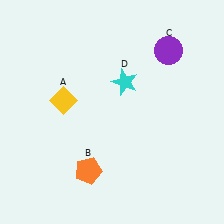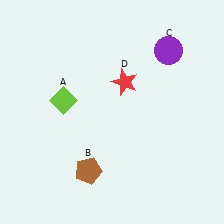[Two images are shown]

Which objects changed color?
A changed from yellow to lime. B changed from orange to brown. D changed from cyan to red.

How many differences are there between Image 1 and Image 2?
There are 3 differences between the two images.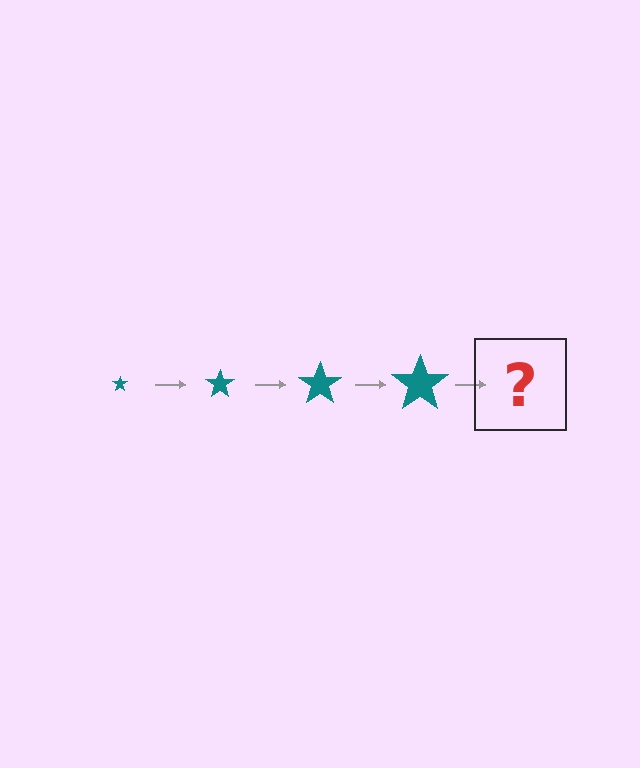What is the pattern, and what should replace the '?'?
The pattern is that the star gets progressively larger each step. The '?' should be a teal star, larger than the previous one.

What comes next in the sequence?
The next element should be a teal star, larger than the previous one.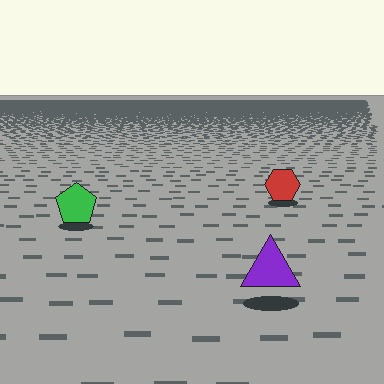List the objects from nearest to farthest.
From nearest to farthest: the purple triangle, the green pentagon, the red hexagon.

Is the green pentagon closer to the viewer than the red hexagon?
Yes. The green pentagon is closer — you can tell from the texture gradient: the ground texture is coarser near it.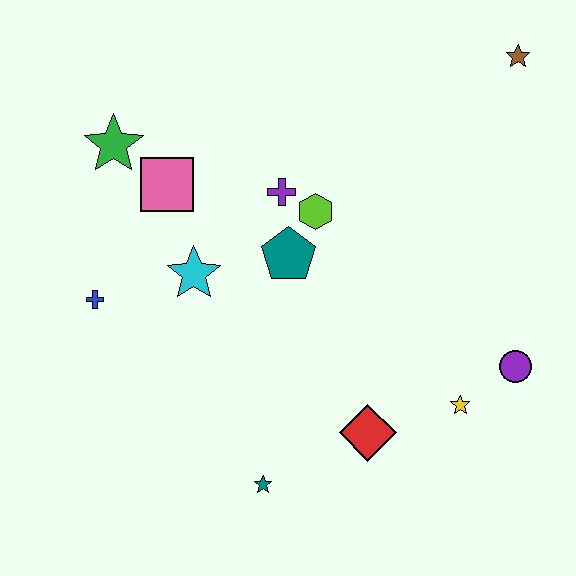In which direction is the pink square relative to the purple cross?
The pink square is to the left of the purple cross.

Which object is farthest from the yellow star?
The green star is farthest from the yellow star.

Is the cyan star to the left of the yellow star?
Yes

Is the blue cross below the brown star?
Yes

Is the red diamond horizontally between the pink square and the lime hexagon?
No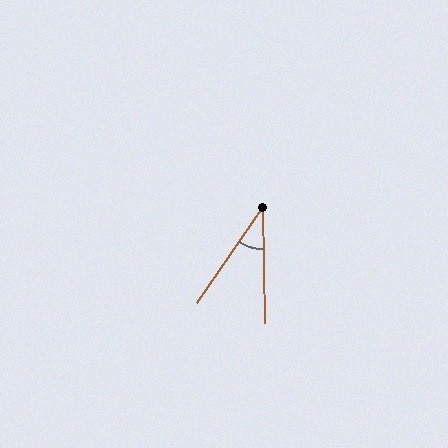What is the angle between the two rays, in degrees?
Approximately 36 degrees.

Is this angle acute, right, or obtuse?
It is acute.